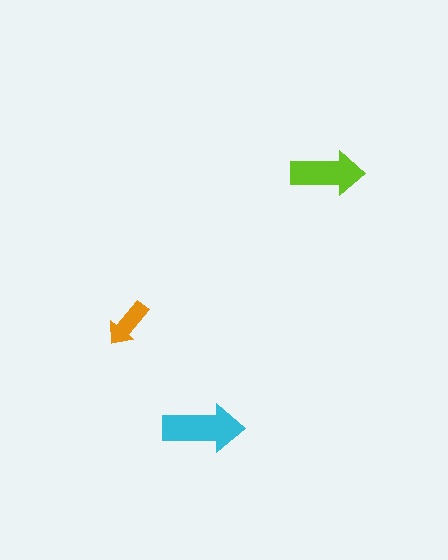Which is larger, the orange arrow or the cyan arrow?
The cyan one.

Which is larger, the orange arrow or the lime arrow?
The lime one.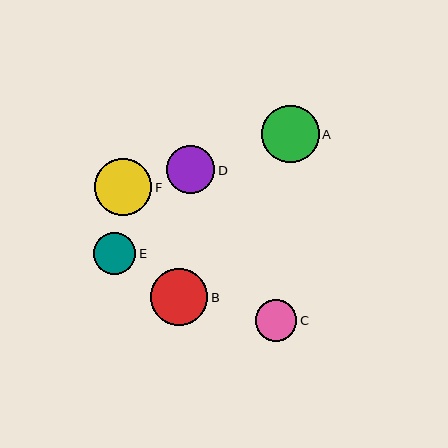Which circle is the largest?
Circle A is the largest with a size of approximately 57 pixels.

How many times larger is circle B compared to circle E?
Circle B is approximately 1.3 times the size of circle E.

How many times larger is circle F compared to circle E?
Circle F is approximately 1.3 times the size of circle E.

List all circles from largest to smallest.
From largest to smallest: A, F, B, D, E, C.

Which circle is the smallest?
Circle C is the smallest with a size of approximately 42 pixels.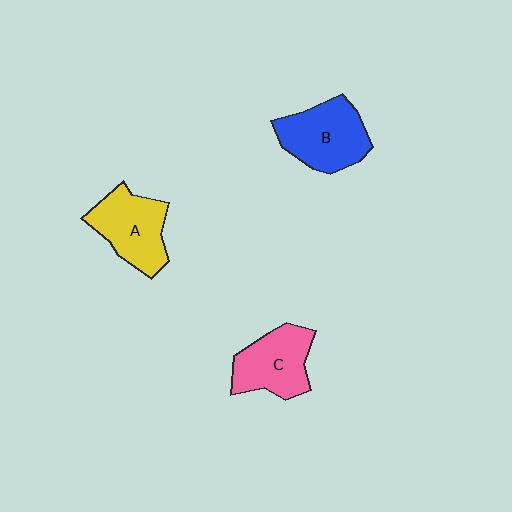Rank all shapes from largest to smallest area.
From largest to smallest: B (blue), A (yellow), C (pink).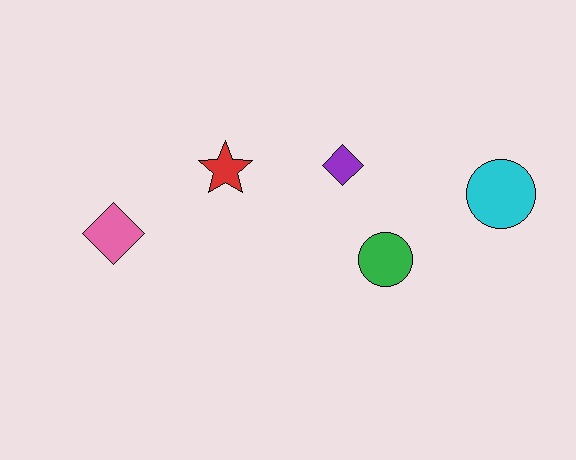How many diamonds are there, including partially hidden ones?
There are 2 diamonds.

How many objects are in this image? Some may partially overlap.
There are 5 objects.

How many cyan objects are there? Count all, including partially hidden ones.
There is 1 cyan object.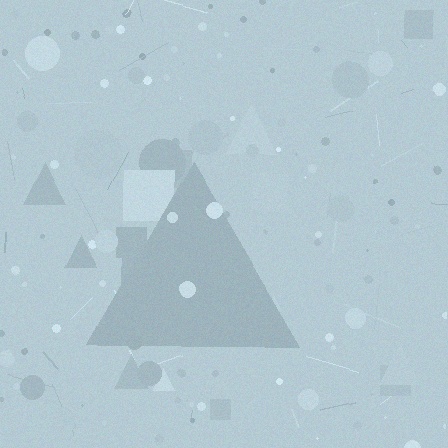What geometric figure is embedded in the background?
A triangle is embedded in the background.